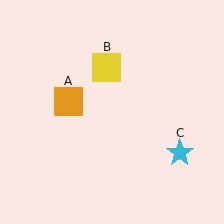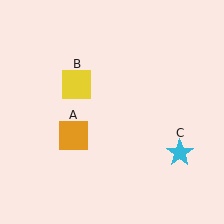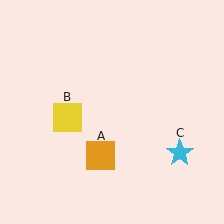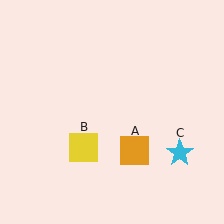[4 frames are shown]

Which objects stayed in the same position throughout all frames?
Cyan star (object C) remained stationary.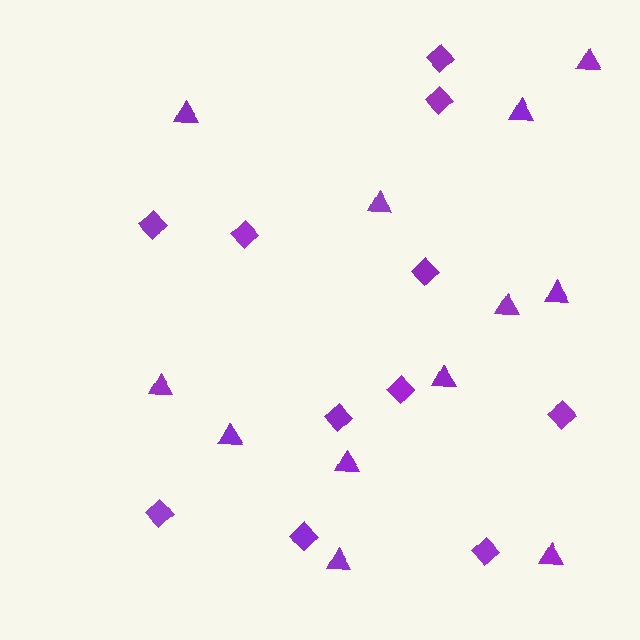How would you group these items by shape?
There are 2 groups: one group of triangles (12) and one group of diamonds (11).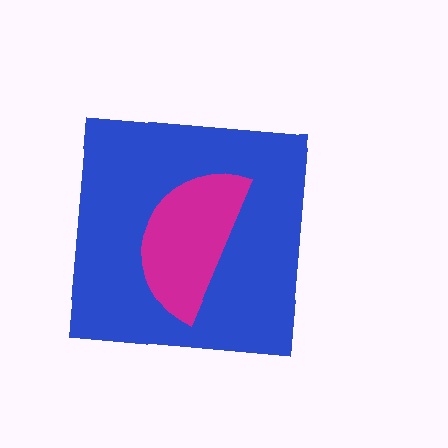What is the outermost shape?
The blue square.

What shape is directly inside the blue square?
The magenta semicircle.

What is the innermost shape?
The magenta semicircle.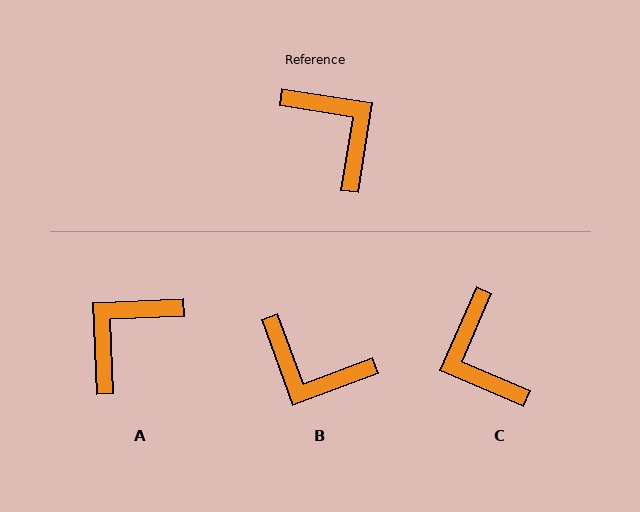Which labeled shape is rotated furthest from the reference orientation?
C, about 166 degrees away.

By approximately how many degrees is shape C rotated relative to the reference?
Approximately 166 degrees counter-clockwise.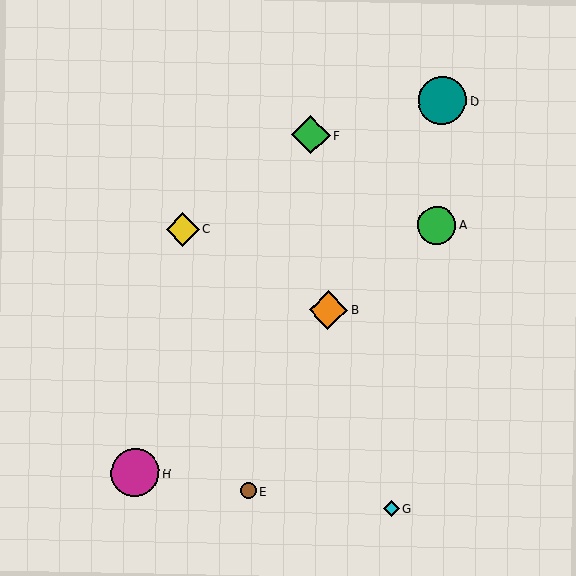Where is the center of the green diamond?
The center of the green diamond is at (311, 135).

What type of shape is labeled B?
Shape B is an orange diamond.